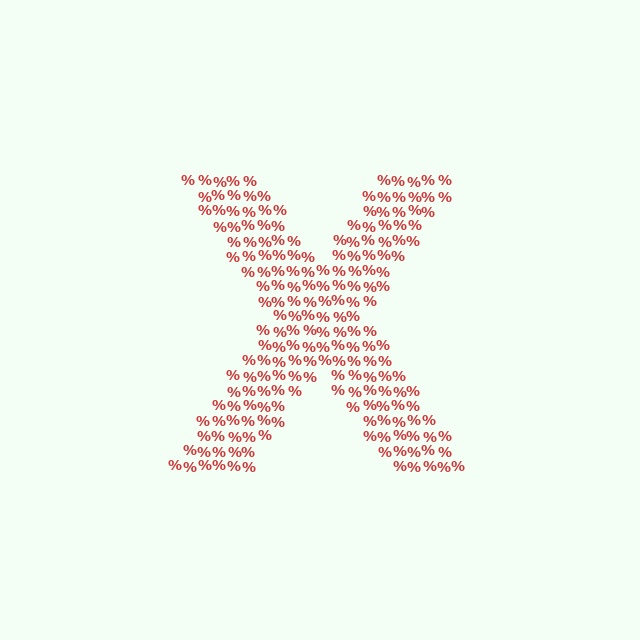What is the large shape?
The large shape is the letter X.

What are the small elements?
The small elements are percent signs.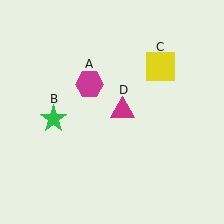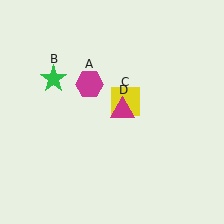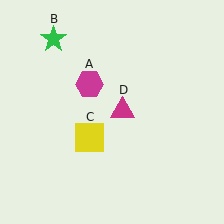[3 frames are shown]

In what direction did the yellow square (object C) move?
The yellow square (object C) moved down and to the left.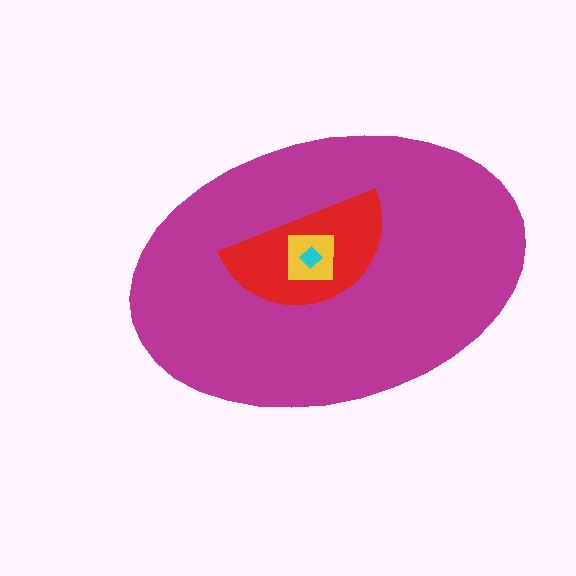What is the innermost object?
The cyan diamond.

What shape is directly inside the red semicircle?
The yellow square.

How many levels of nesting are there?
4.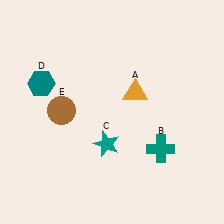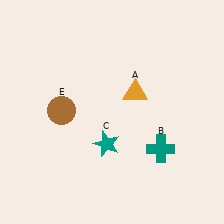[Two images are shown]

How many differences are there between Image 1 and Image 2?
There is 1 difference between the two images.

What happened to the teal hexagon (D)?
The teal hexagon (D) was removed in Image 2. It was in the top-left area of Image 1.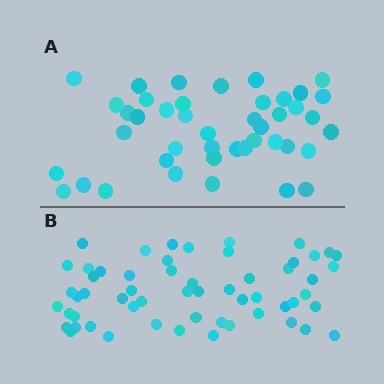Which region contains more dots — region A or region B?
Region B (the bottom region) has more dots.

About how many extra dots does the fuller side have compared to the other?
Region B has approximately 15 more dots than region A.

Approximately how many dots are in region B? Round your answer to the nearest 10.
About 60 dots. (The exact count is 57, which rounds to 60.)